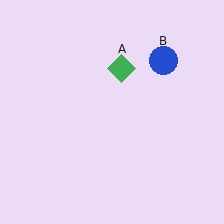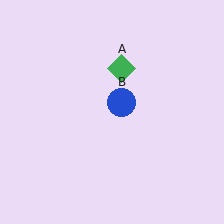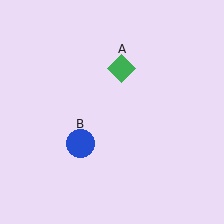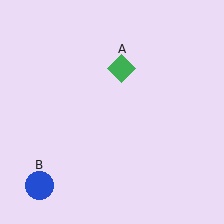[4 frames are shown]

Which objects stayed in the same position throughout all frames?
Green diamond (object A) remained stationary.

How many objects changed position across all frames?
1 object changed position: blue circle (object B).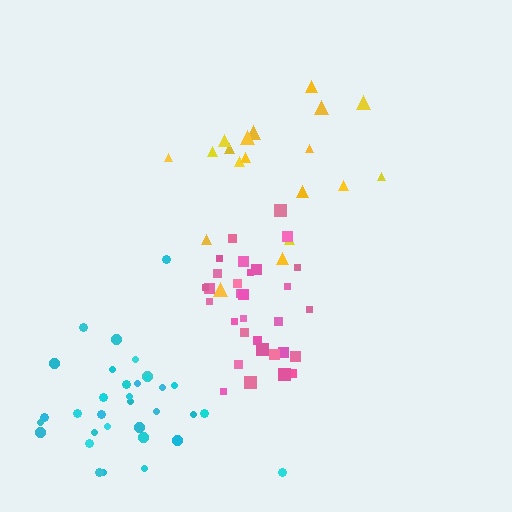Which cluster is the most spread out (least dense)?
Yellow.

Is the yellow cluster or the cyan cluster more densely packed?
Cyan.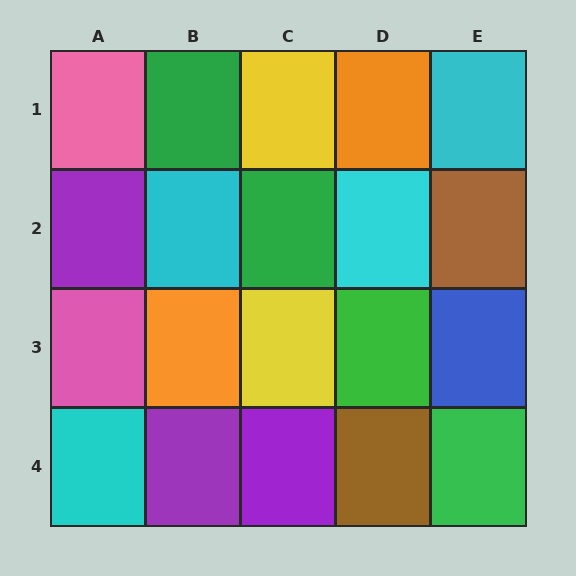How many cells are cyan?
4 cells are cyan.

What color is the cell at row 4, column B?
Purple.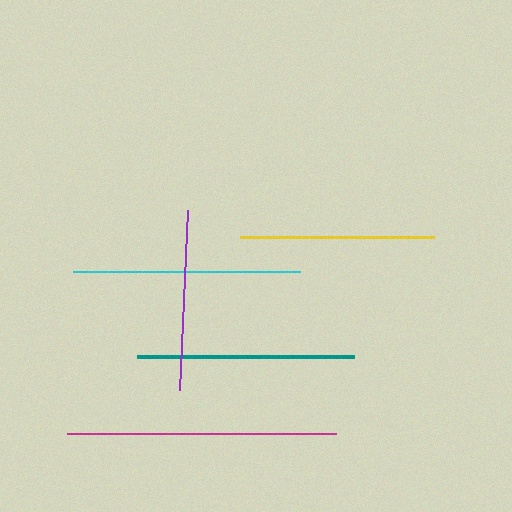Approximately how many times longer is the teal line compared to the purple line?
The teal line is approximately 1.2 times the length of the purple line.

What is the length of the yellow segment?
The yellow segment is approximately 194 pixels long.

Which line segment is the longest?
The magenta line is the longest at approximately 269 pixels.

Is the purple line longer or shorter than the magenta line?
The magenta line is longer than the purple line.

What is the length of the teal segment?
The teal segment is approximately 218 pixels long.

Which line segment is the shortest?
The purple line is the shortest at approximately 180 pixels.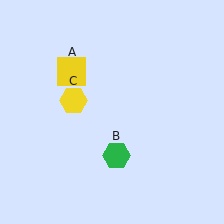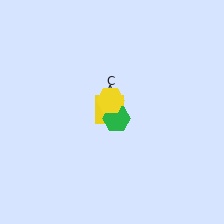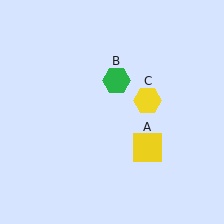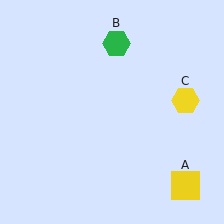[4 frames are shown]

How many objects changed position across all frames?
3 objects changed position: yellow square (object A), green hexagon (object B), yellow hexagon (object C).